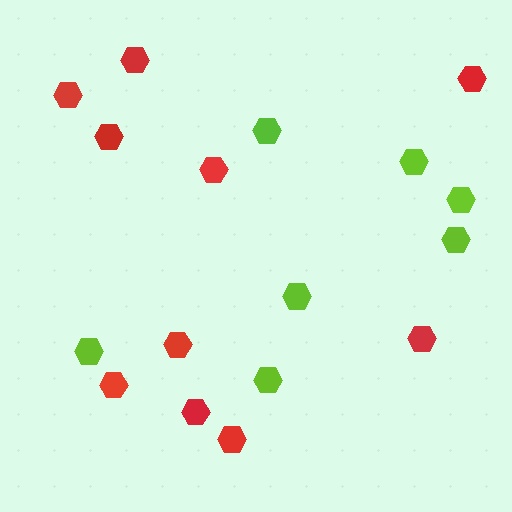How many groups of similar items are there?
There are 2 groups: one group of red hexagons (10) and one group of lime hexagons (7).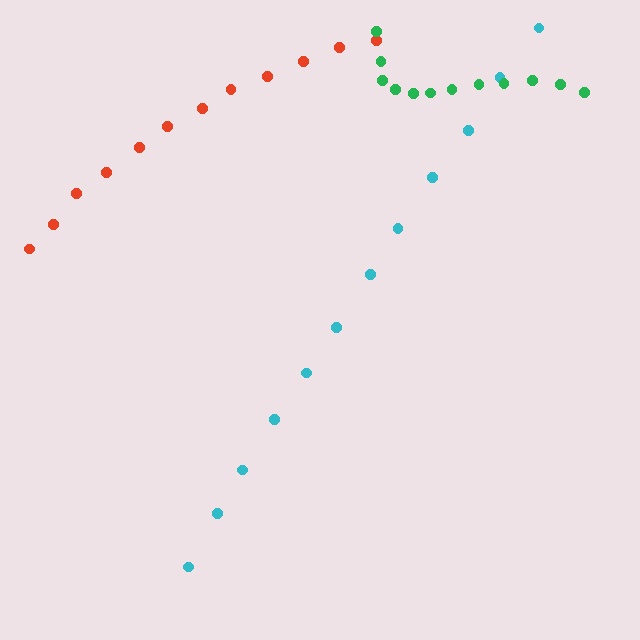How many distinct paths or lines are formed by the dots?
There are 3 distinct paths.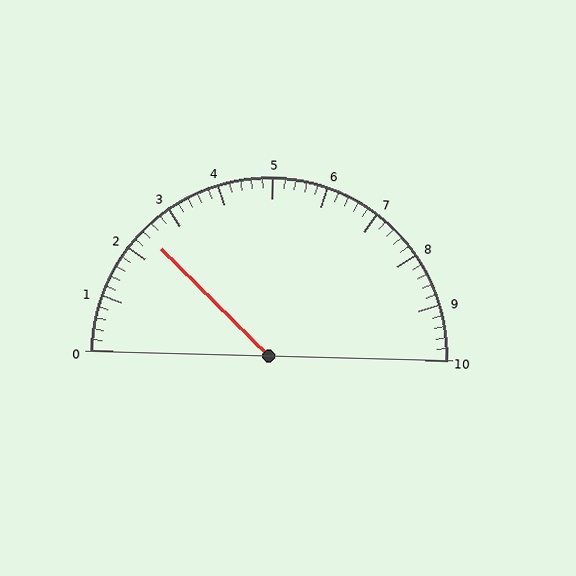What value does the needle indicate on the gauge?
The needle indicates approximately 2.4.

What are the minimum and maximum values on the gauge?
The gauge ranges from 0 to 10.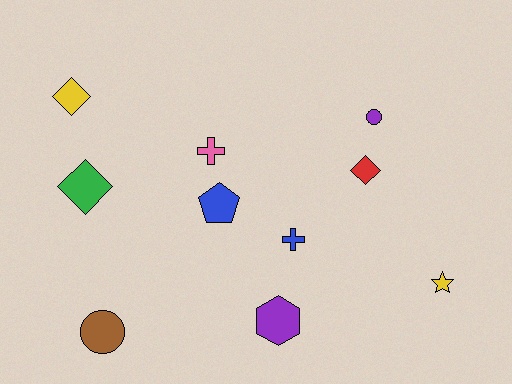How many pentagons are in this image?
There is 1 pentagon.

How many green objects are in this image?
There is 1 green object.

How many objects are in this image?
There are 10 objects.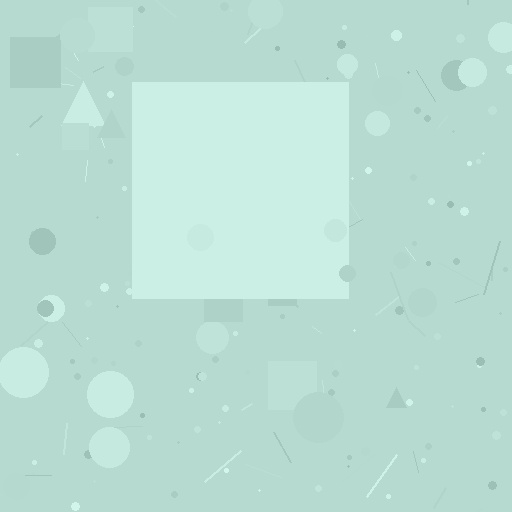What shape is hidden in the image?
A square is hidden in the image.